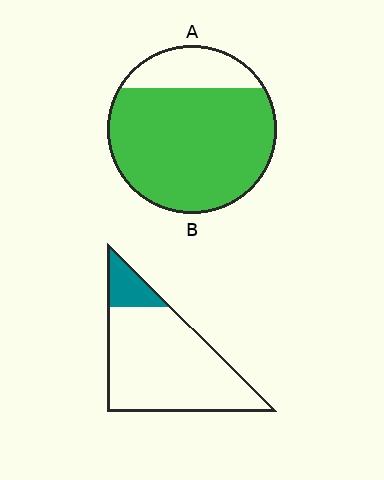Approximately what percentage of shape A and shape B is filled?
A is approximately 80% and B is approximately 15%.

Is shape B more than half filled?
No.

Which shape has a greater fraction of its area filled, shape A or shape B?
Shape A.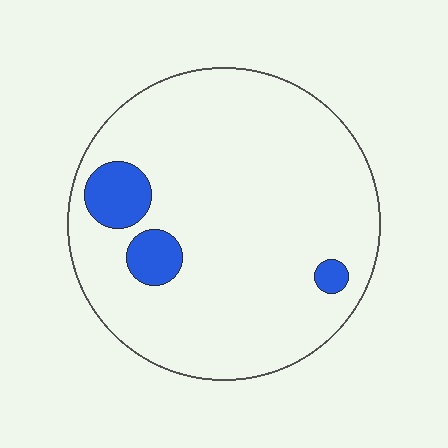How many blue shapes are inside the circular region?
3.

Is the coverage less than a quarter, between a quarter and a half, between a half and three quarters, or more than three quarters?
Less than a quarter.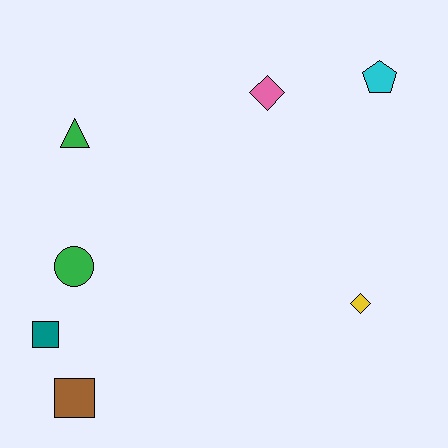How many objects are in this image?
There are 7 objects.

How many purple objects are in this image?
There are no purple objects.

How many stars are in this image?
There are no stars.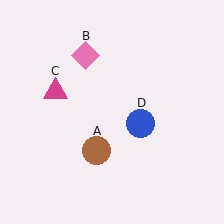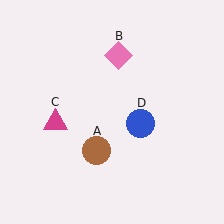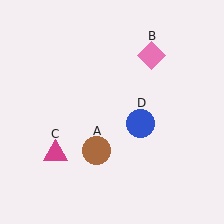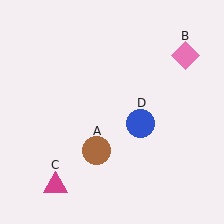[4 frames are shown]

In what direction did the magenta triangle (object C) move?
The magenta triangle (object C) moved down.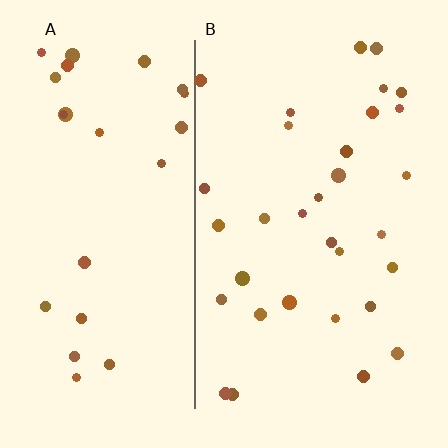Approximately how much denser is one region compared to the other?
Approximately 1.2× — region B over region A.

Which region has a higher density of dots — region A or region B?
B (the right).